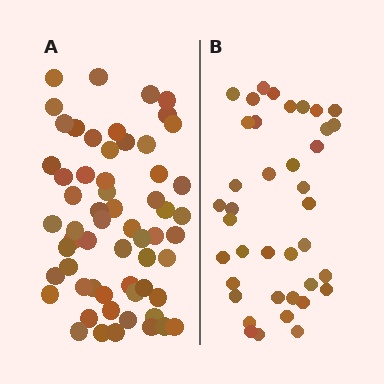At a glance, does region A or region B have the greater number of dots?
Region A (the left region) has more dots.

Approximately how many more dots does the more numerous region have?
Region A has approximately 20 more dots than region B.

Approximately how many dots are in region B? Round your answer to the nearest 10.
About 40 dots. (The exact count is 39, which rounds to 40.)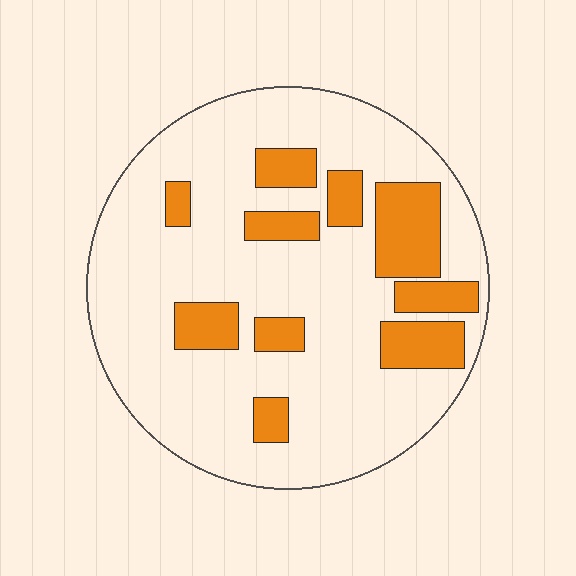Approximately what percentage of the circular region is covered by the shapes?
Approximately 20%.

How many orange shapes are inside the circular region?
10.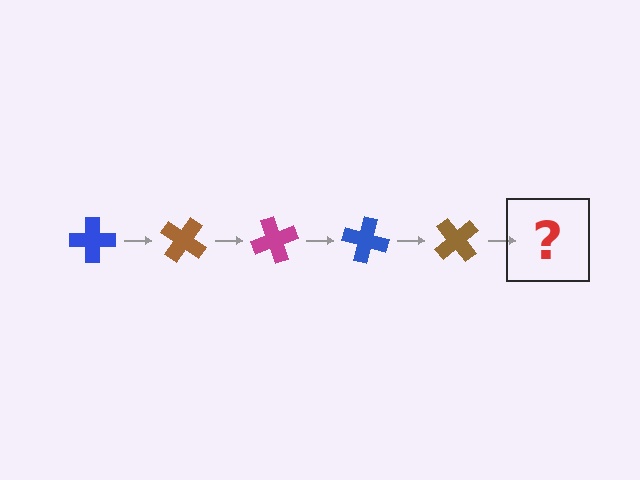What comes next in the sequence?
The next element should be a magenta cross, rotated 175 degrees from the start.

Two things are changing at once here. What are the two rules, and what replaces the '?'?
The two rules are that it rotates 35 degrees each step and the color cycles through blue, brown, and magenta. The '?' should be a magenta cross, rotated 175 degrees from the start.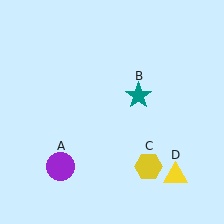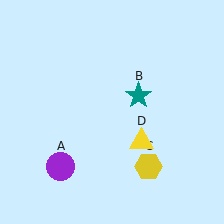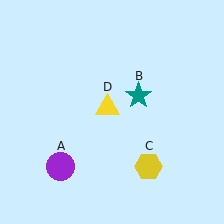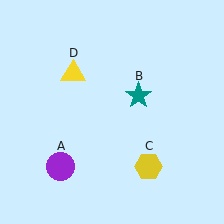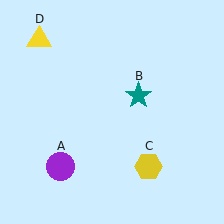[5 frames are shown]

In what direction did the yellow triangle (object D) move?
The yellow triangle (object D) moved up and to the left.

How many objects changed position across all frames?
1 object changed position: yellow triangle (object D).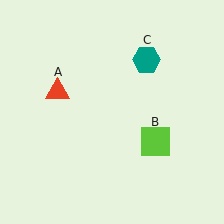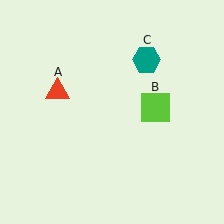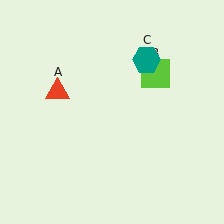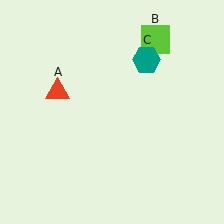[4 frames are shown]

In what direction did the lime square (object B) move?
The lime square (object B) moved up.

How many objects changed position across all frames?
1 object changed position: lime square (object B).